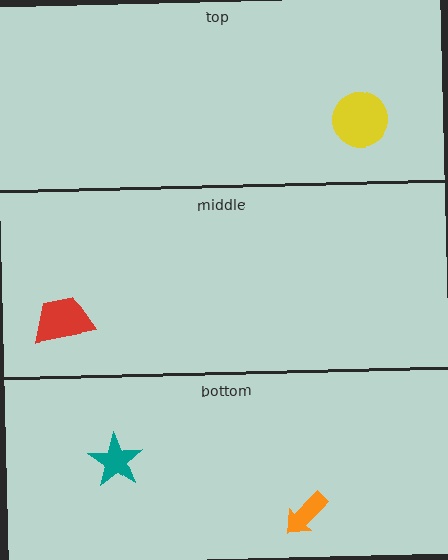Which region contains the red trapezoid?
The middle region.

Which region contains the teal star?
The bottom region.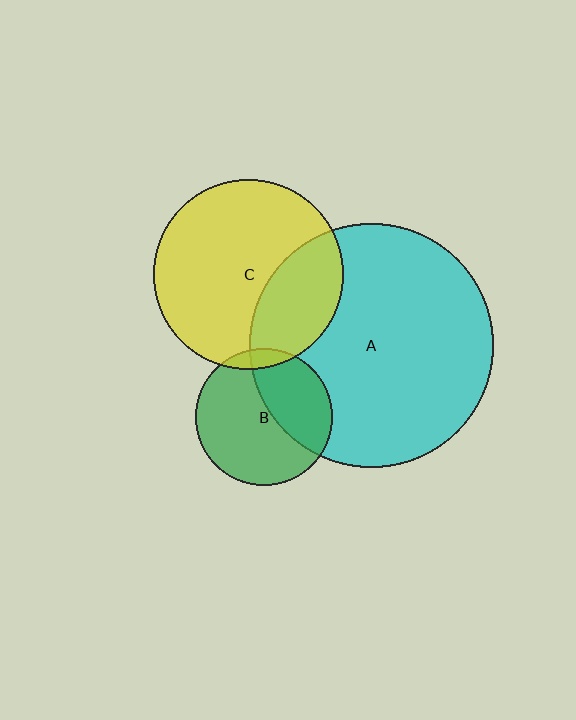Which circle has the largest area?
Circle A (cyan).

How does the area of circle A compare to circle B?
Approximately 3.2 times.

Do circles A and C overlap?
Yes.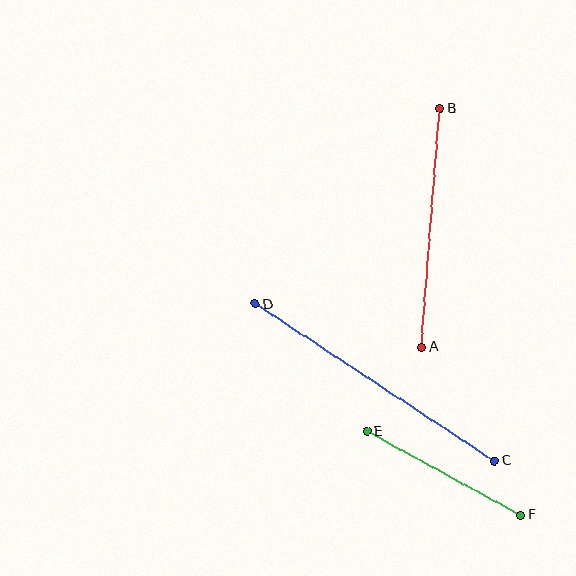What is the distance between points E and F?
The distance is approximately 175 pixels.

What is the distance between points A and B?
The distance is approximately 240 pixels.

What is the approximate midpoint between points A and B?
The midpoint is at approximately (431, 228) pixels.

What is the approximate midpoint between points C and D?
The midpoint is at approximately (375, 382) pixels.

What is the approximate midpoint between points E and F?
The midpoint is at approximately (444, 473) pixels.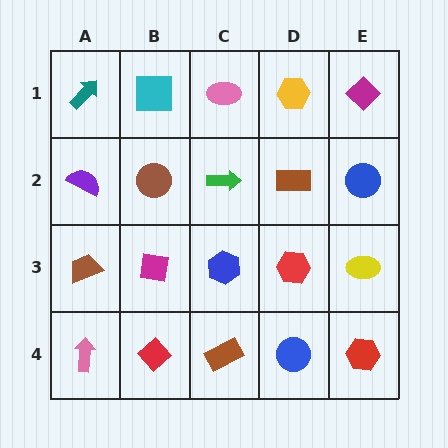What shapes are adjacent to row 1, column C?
A green arrow (row 2, column C), a cyan square (row 1, column B), a yellow hexagon (row 1, column D).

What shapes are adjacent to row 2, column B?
A cyan square (row 1, column B), a magenta square (row 3, column B), a purple semicircle (row 2, column A), a green arrow (row 2, column C).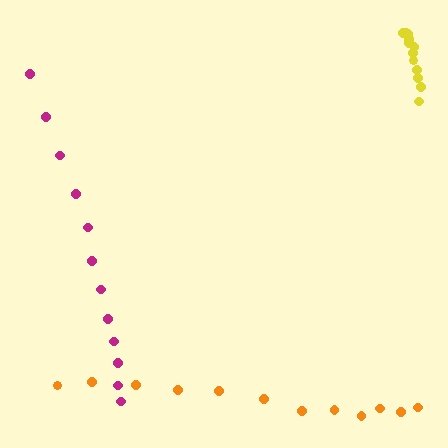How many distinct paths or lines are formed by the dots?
There are 3 distinct paths.